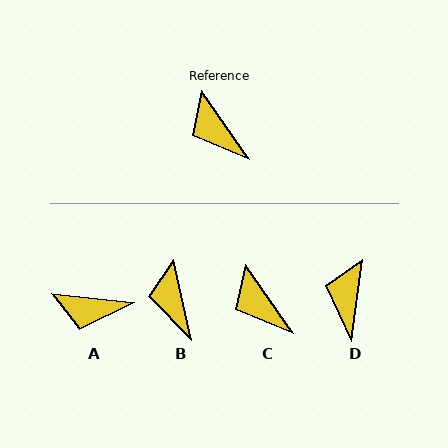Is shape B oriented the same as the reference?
No, it is off by about 23 degrees.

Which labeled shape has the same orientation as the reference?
C.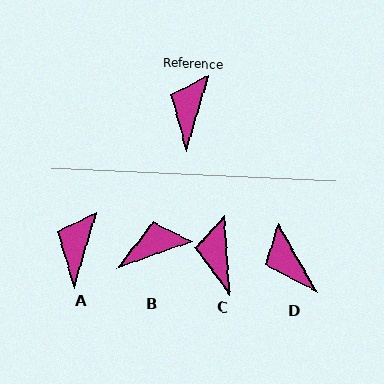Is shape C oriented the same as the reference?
No, it is off by about 21 degrees.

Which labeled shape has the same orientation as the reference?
A.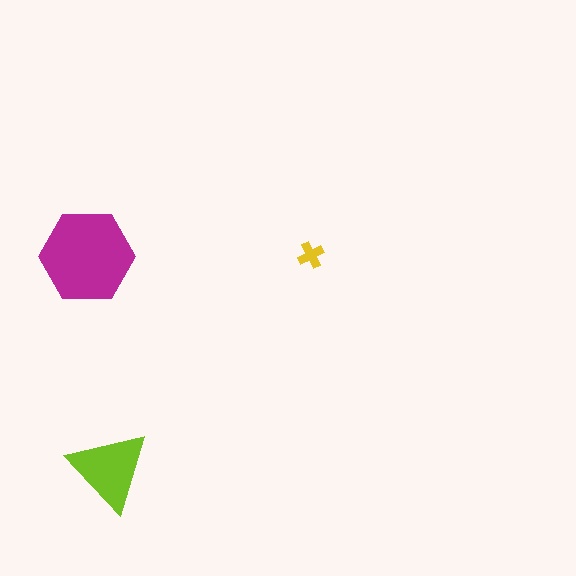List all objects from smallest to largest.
The yellow cross, the lime triangle, the magenta hexagon.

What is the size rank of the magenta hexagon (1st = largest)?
1st.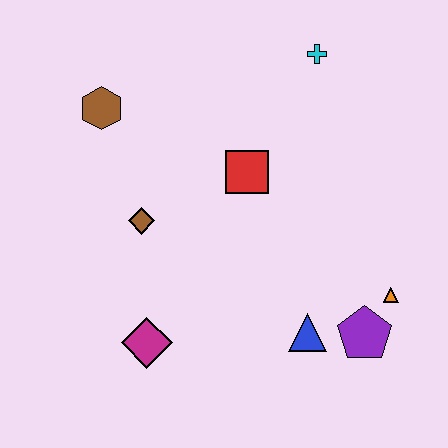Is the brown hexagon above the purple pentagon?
Yes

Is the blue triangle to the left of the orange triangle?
Yes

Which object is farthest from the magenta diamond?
The cyan cross is farthest from the magenta diamond.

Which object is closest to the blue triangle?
The purple pentagon is closest to the blue triangle.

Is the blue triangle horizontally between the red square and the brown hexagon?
No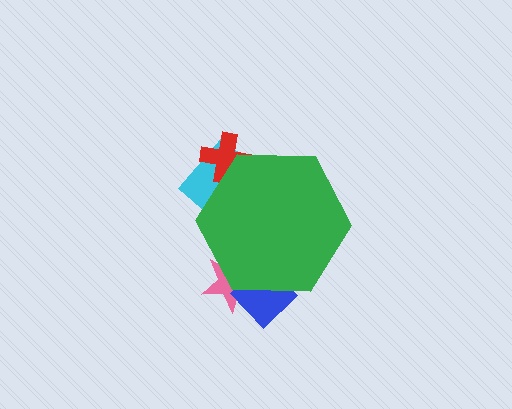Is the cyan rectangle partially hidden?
Yes, the cyan rectangle is partially hidden behind the green hexagon.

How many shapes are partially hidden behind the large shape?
4 shapes are partially hidden.